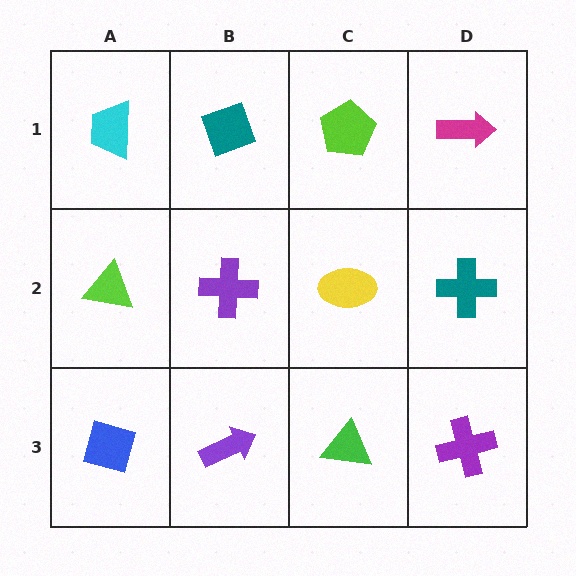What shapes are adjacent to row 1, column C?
A yellow ellipse (row 2, column C), a teal diamond (row 1, column B), a magenta arrow (row 1, column D).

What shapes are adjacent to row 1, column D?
A teal cross (row 2, column D), a lime pentagon (row 1, column C).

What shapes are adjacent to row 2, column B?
A teal diamond (row 1, column B), a purple arrow (row 3, column B), a lime triangle (row 2, column A), a yellow ellipse (row 2, column C).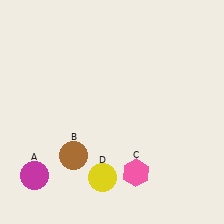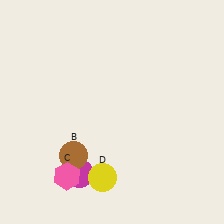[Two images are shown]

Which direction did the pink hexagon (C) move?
The pink hexagon (C) moved left.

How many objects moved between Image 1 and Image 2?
2 objects moved between the two images.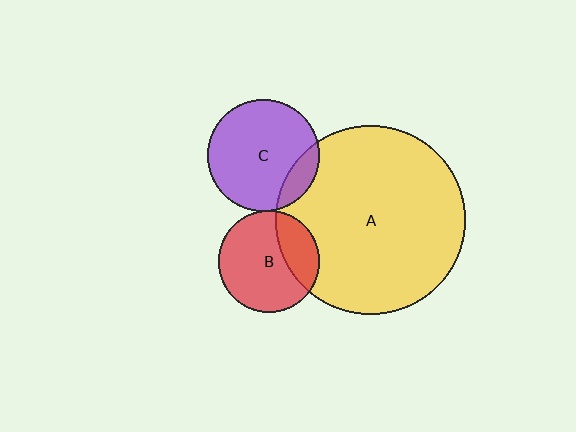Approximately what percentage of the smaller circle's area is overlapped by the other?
Approximately 5%.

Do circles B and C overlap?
Yes.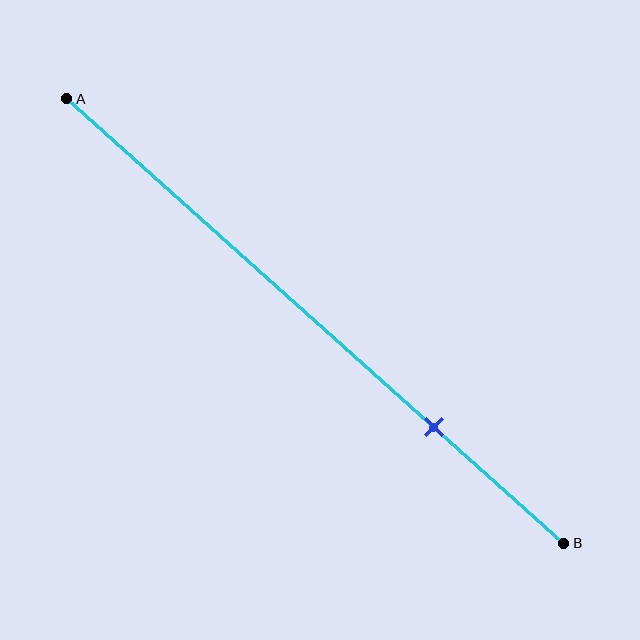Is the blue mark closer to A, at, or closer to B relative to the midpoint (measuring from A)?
The blue mark is closer to point B than the midpoint of segment AB.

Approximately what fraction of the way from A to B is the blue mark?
The blue mark is approximately 75% of the way from A to B.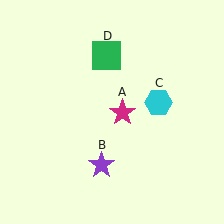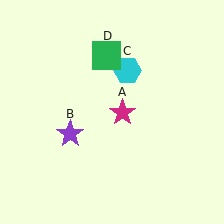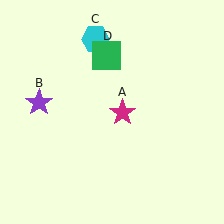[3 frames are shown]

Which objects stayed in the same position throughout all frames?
Magenta star (object A) and green square (object D) remained stationary.